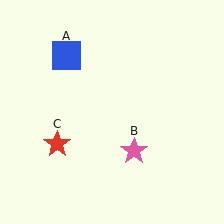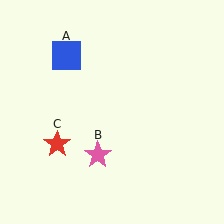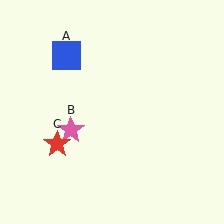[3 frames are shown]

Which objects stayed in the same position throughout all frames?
Blue square (object A) and red star (object C) remained stationary.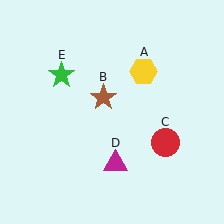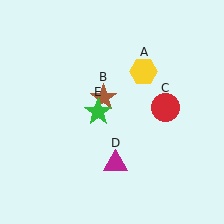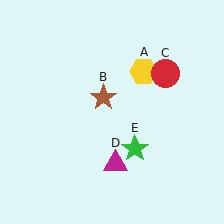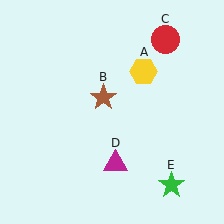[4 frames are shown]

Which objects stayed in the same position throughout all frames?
Yellow hexagon (object A) and brown star (object B) and magenta triangle (object D) remained stationary.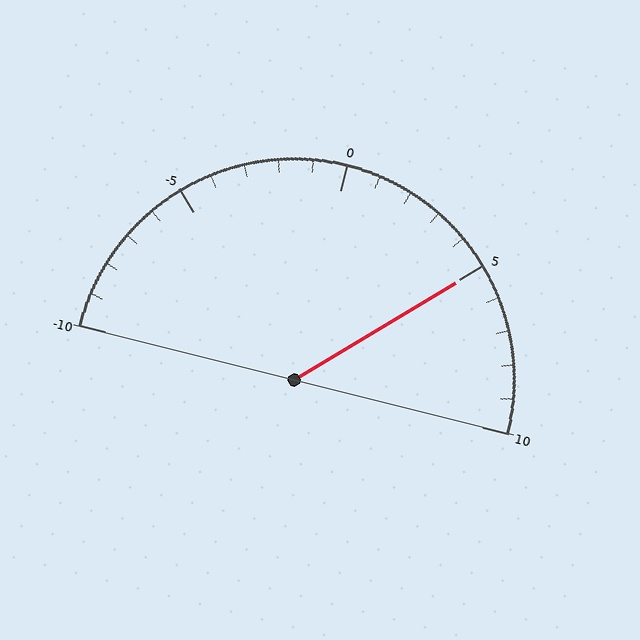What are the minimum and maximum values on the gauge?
The gauge ranges from -10 to 10.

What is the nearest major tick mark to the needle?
The nearest major tick mark is 5.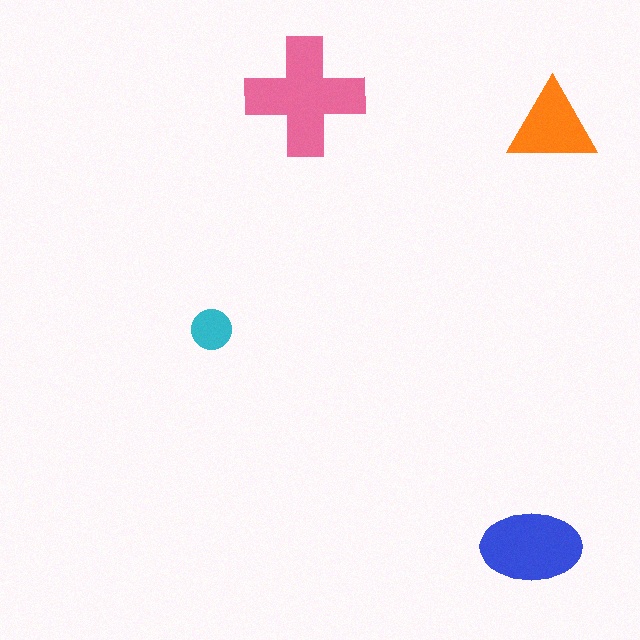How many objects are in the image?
There are 4 objects in the image.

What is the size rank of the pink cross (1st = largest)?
1st.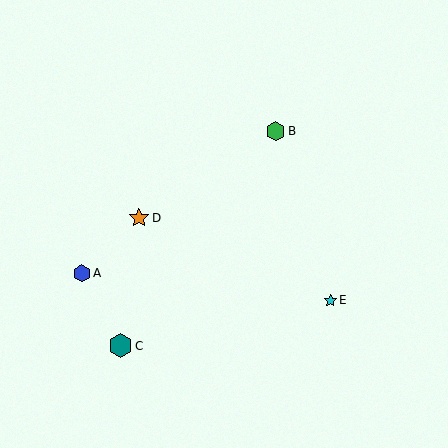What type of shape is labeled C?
Shape C is a teal hexagon.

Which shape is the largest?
The teal hexagon (labeled C) is the largest.